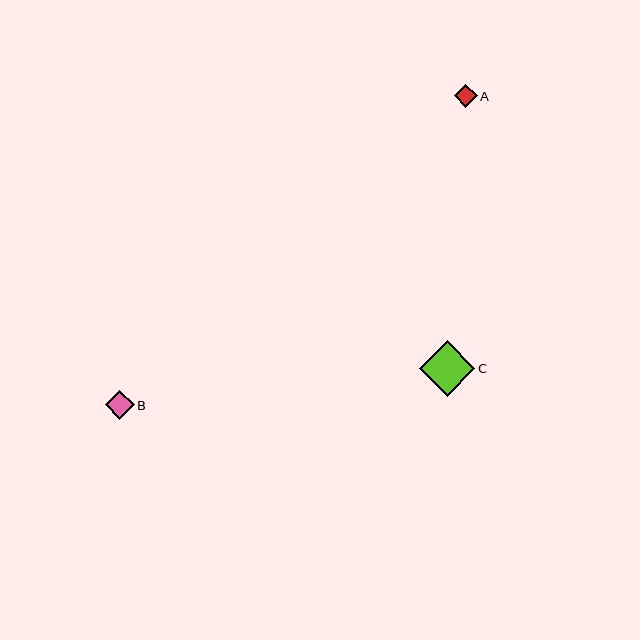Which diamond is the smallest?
Diamond A is the smallest with a size of approximately 23 pixels.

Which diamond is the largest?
Diamond C is the largest with a size of approximately 56 pixels.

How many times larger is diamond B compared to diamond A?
Diamond B is approximately 1.2 times the size of diamond A.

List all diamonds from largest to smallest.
From largest to smallest: C, B, A.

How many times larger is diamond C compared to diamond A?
Diamond C is approximately 2.4 times the size of diamond A.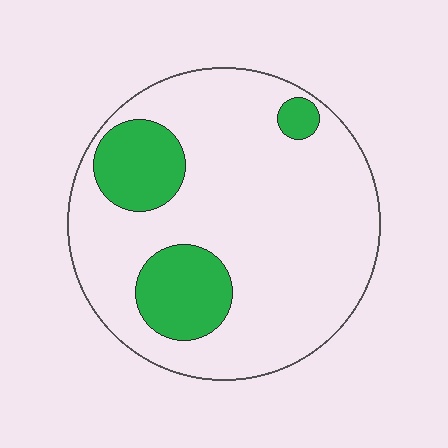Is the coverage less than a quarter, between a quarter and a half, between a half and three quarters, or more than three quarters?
Less than a quarter.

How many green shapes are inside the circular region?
3.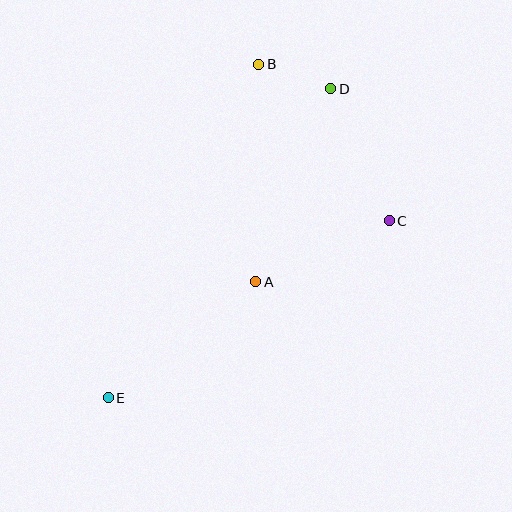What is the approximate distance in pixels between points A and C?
The distance between A and C is approximately 147 pixels.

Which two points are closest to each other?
Points B and D are closest to each other.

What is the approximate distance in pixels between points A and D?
The distance between A and D is approximately 207 pixels.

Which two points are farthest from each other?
Points D and E are farthest from each other.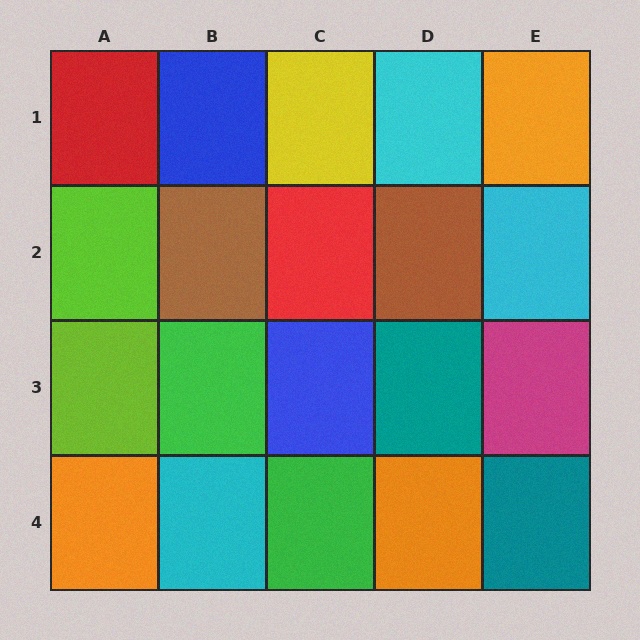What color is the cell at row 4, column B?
Cyan.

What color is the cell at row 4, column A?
Orange.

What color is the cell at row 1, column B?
Blue.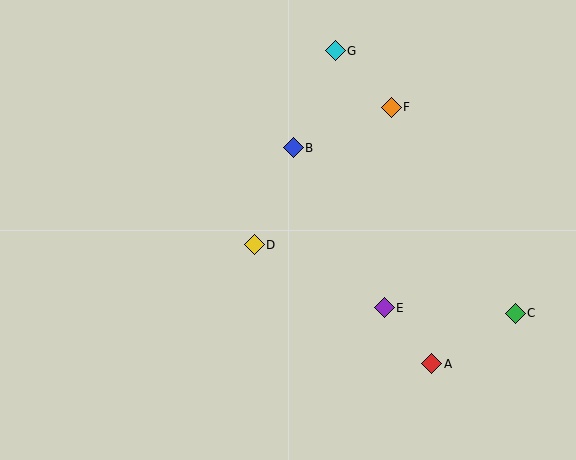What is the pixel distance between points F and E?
The distance between F and E is 201 pixels.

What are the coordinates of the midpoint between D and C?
The midpoint between D and C is at (385, 279).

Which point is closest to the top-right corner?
Point F is closest to the top-right corner.